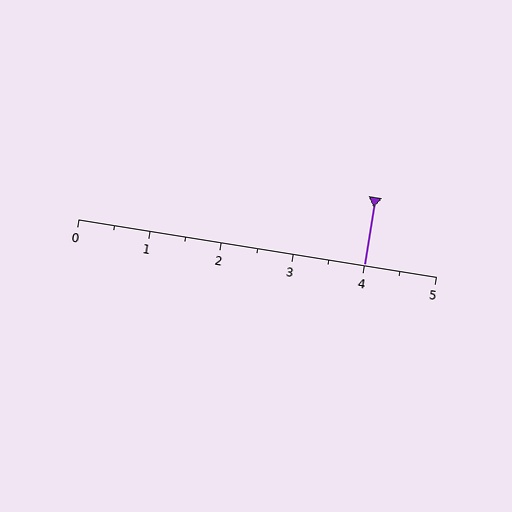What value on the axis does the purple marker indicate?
The marker indicates approximately 4.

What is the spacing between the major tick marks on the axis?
The major ticks are spaced 1 apart.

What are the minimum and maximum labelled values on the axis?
The axis runs from 0 to 5.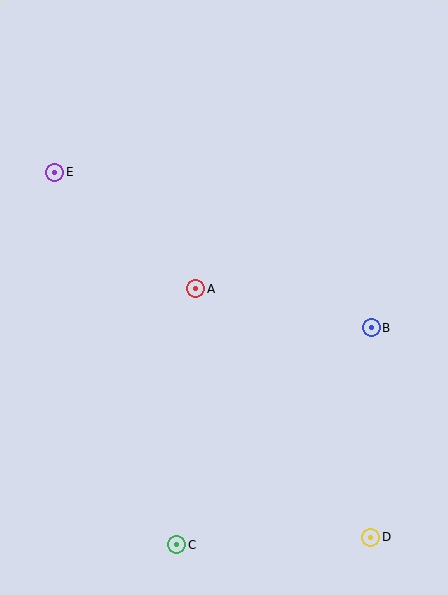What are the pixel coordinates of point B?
Point B is at (371, 328).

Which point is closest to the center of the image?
Point A at (196, 289) is closest to the center.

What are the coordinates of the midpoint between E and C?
The midpoint between E and C is at (116, 358).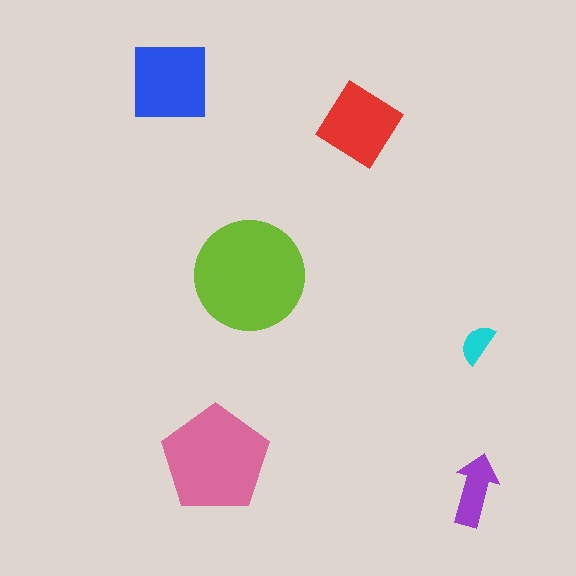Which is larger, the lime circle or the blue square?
The lime circle.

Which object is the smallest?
The cyan semicircle.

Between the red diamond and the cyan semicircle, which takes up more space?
The red diamond.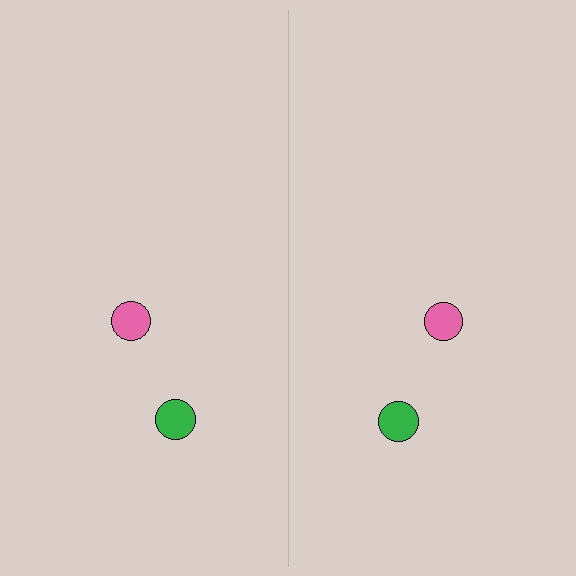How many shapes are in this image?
There are 4 shapes in this image.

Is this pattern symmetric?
Yes, this pattern has bilateral (reflection) symmetry.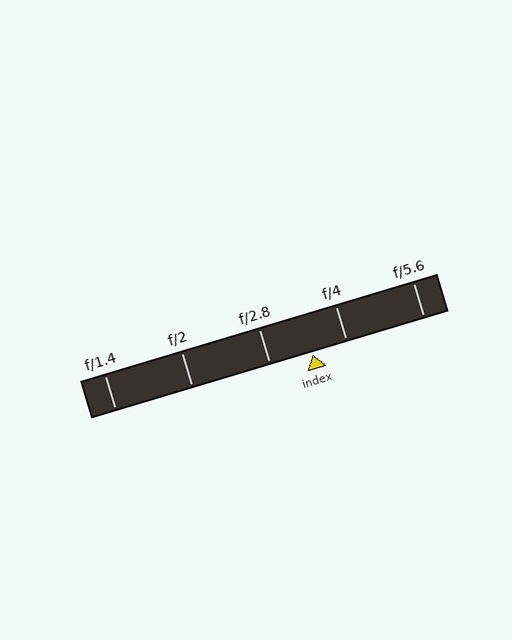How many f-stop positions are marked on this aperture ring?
There are 5 f-stop positions marked.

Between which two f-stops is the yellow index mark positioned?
The index mark is between f/2.8 and f/4.